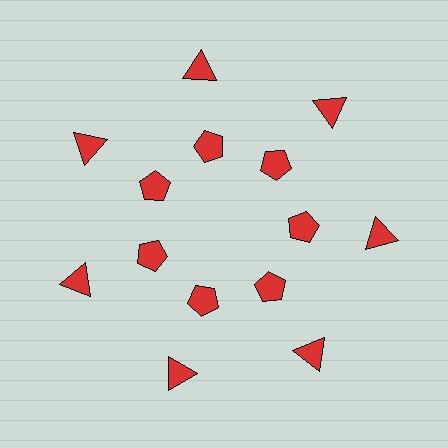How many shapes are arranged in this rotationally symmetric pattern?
There are 14 shapes, arranged in 7 groups of 2.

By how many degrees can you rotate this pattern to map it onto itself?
The pattern maps onto itself every 51 degrees of rotation.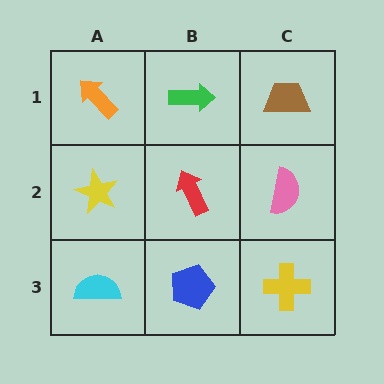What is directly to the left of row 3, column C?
A blue pentagon.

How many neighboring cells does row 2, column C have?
3.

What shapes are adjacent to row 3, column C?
A pink semicircle (row 2, column C), a blue pentagon (row 3, column B).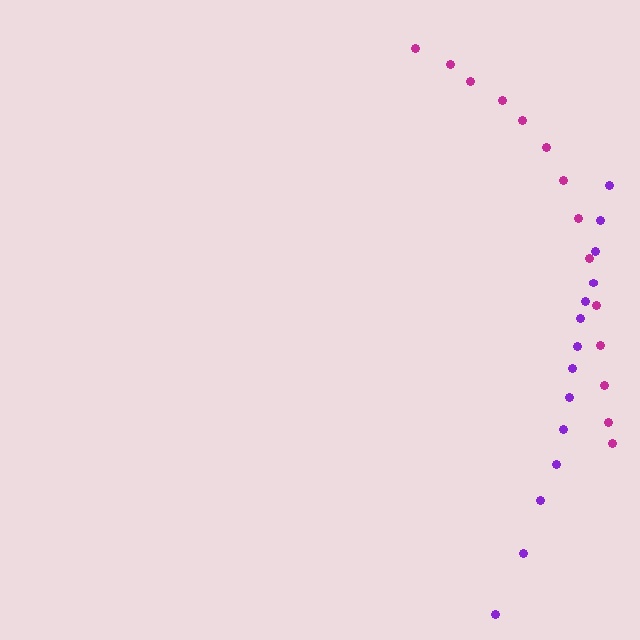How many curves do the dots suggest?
There are 2 distinct paths.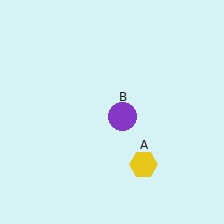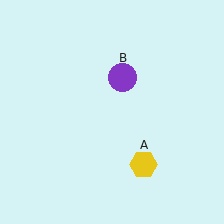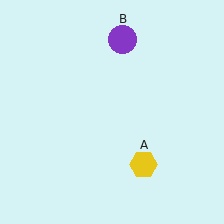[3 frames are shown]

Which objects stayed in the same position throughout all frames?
Yellow hexagon (object A) remained stationary.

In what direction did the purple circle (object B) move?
The purple circle (object B) moved up.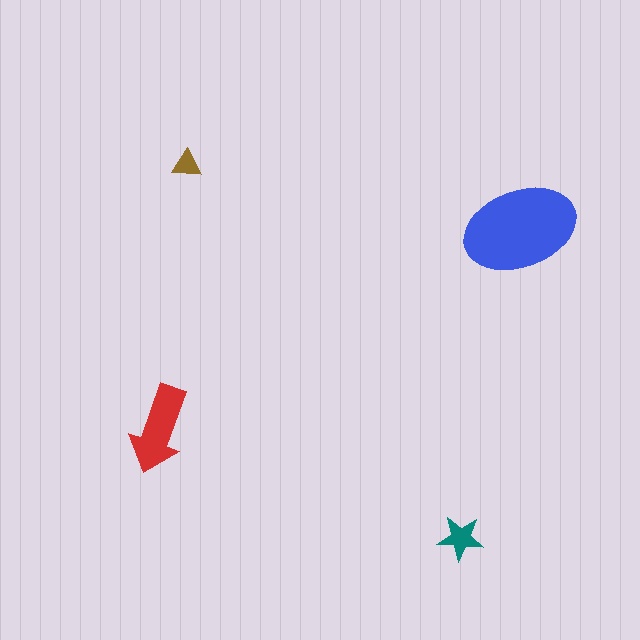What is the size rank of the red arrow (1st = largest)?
2nd.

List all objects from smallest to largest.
The brown triangle, the teal star, the red arrow, the blue ellipse.